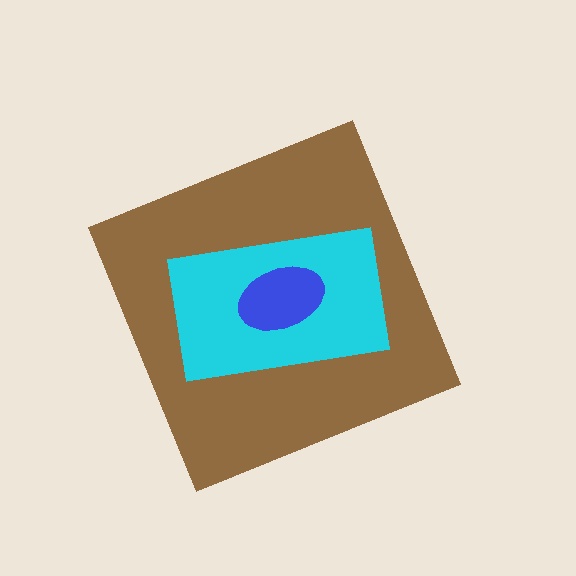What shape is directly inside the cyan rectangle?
The blue ellipse.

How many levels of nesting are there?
3.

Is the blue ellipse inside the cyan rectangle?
Yes.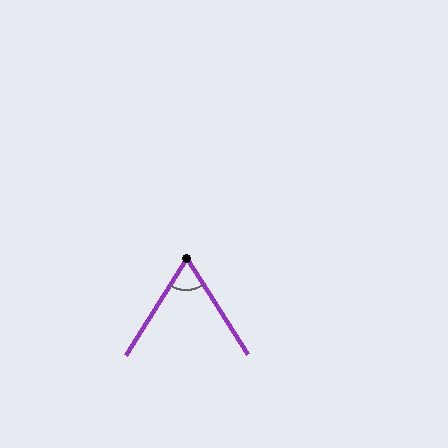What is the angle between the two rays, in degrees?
Approximately 65 degrees.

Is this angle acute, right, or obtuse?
It is acute.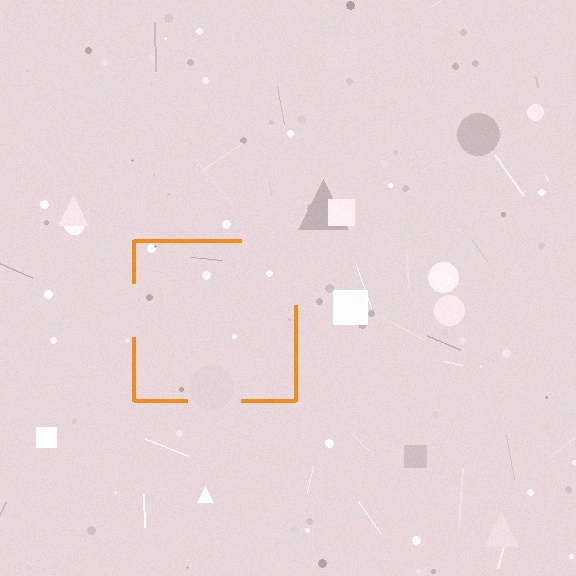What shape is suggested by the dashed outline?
The dashed outline suggests a square.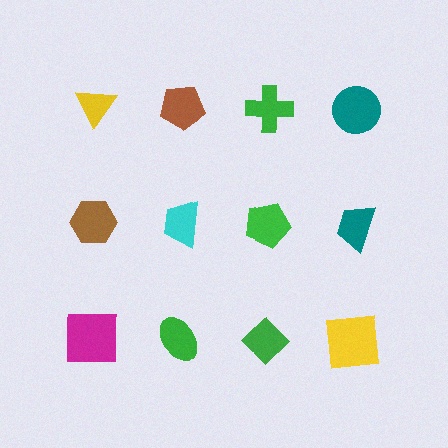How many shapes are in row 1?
4 shapes.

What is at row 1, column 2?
A brown pentagon.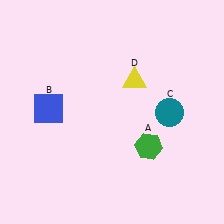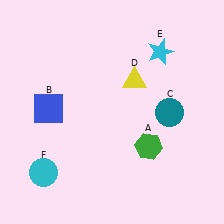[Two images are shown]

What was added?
A cyan star (E), a cyan circle (F) were added in Image 2.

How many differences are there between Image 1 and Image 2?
There are 2 differences between the two images.